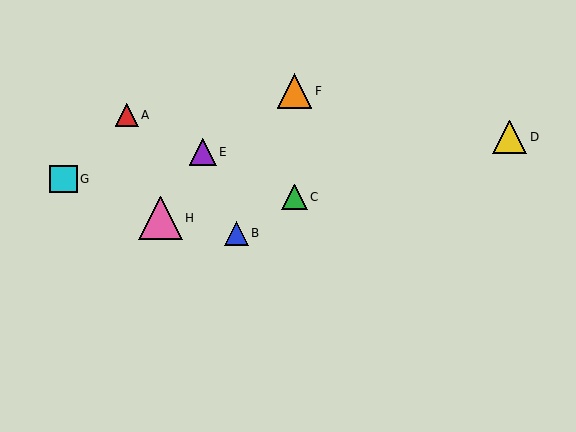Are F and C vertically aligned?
Yes, both are at x≈294.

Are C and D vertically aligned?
No, C is at x≈294 and D is at x≈510.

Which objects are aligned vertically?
Objects C, F are aligned vertically.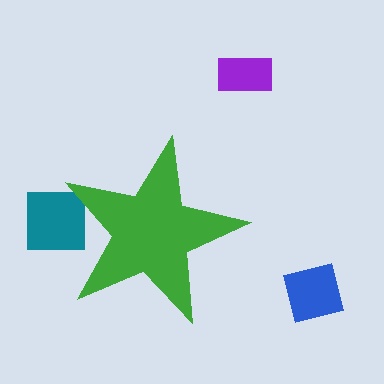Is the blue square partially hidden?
No, the blue square is fully visible.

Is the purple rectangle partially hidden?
No, the purple rectangle is fully visible.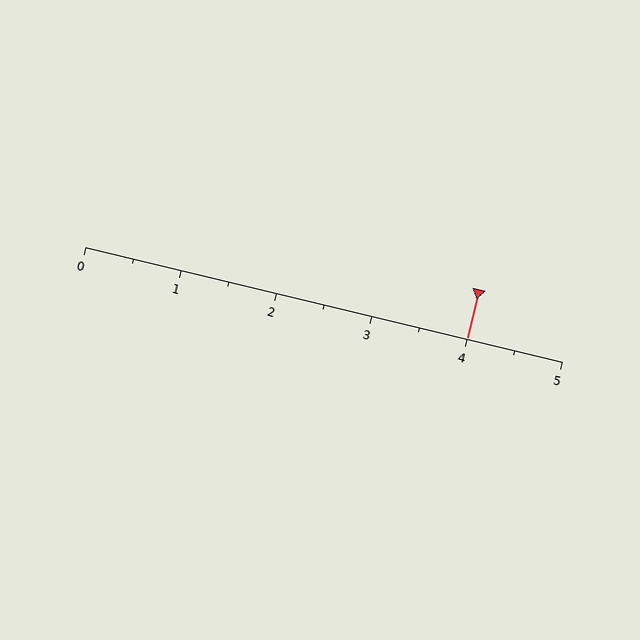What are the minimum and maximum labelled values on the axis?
The axis runs from 0 to 5.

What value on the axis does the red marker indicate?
The marker indicates approximately 4.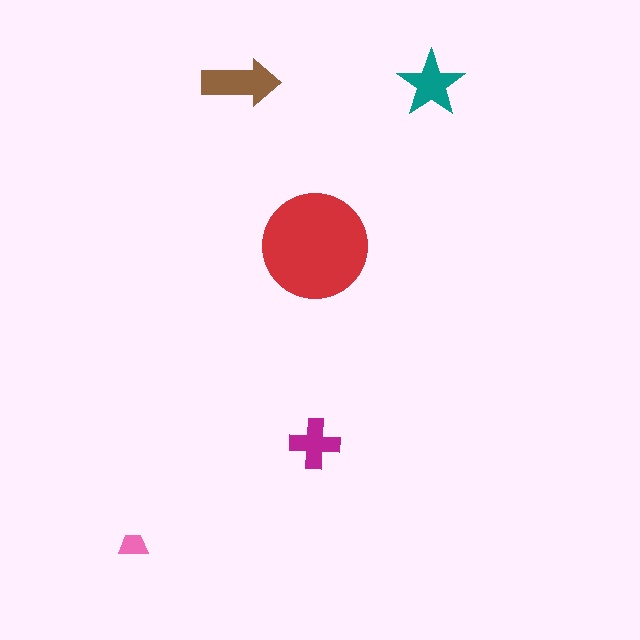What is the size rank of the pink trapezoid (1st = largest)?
5th.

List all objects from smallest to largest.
The pink trapezoid, the magenta cross, the teal star, the brown arrow, the red circle.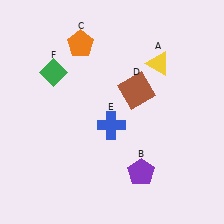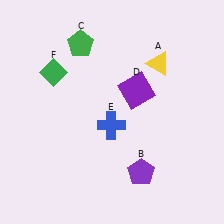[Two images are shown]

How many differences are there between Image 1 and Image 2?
There are 2 differences between the two images.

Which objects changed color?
C changed from orange to green. D changed from brown to purple.